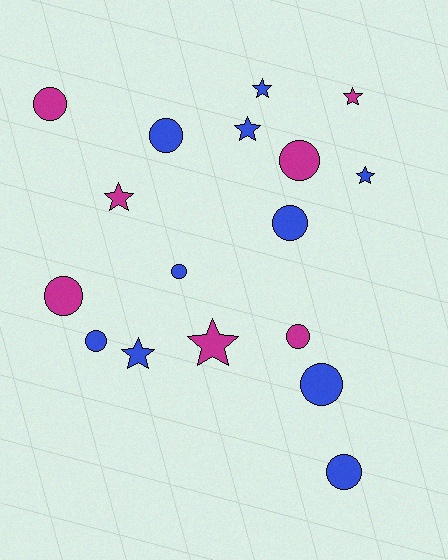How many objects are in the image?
There are 17 objects.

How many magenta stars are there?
There are 3 magenta stars.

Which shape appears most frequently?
Circle, with 10 objects.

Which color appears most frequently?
Blue, with 10 objects.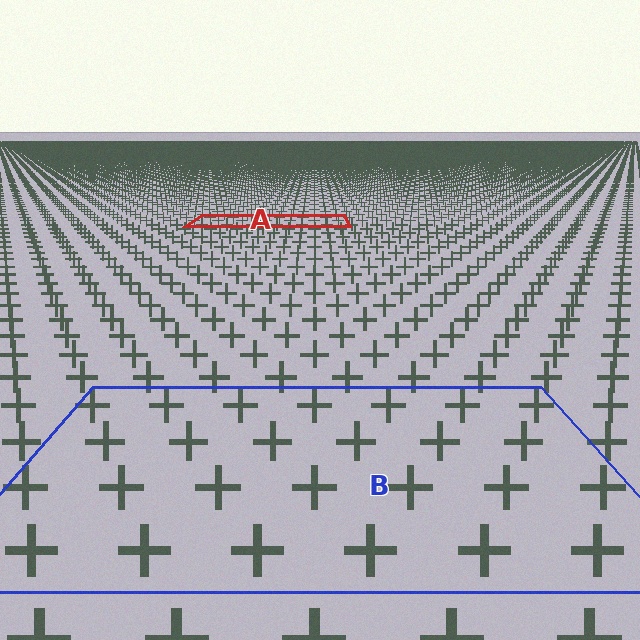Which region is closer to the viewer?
Region B is closer. The texture elements there are larger and more spread out.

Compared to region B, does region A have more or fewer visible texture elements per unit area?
Region A has more texture elements per unit area — they are packed more densely because it is farther away.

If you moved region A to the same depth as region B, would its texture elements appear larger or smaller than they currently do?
They would appear larger. At a closer depth, the same texture elements are projected at a bigger on-screen size.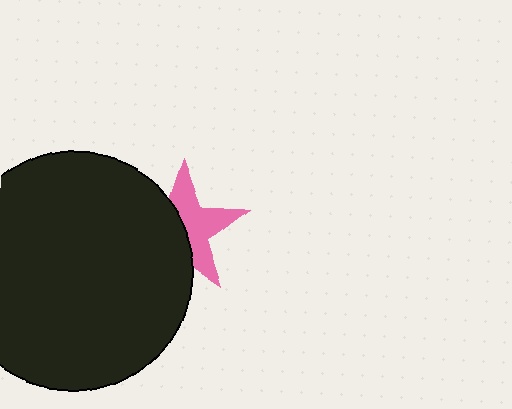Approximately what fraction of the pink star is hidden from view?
Roughly 48% of the pink star is hidden behind the black circle.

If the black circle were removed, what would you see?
You would see the complete pink star.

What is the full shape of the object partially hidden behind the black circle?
The partially hidden object is a pink star.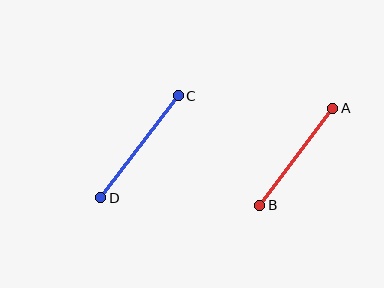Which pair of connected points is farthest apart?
Points C and D are farthest apart.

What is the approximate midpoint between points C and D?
The midpoint is at approximately (140, 147) pixels.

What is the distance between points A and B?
The distance is approximately 122 pixels.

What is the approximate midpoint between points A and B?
The midpoint is at approximately (296, 157) pixels.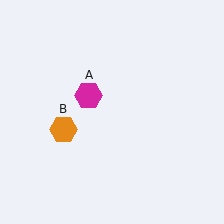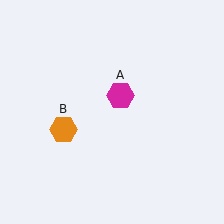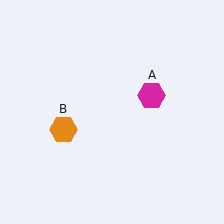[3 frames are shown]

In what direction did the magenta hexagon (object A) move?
The magenta hexagon (object A) moved right.